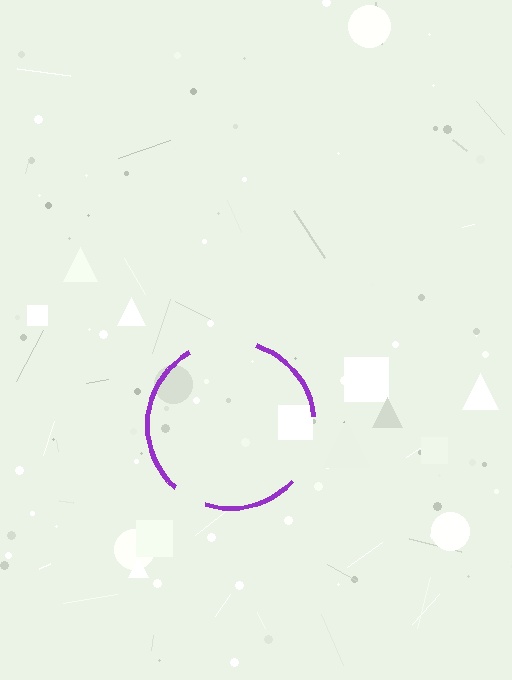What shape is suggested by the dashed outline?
The dashed outline suggests a circle.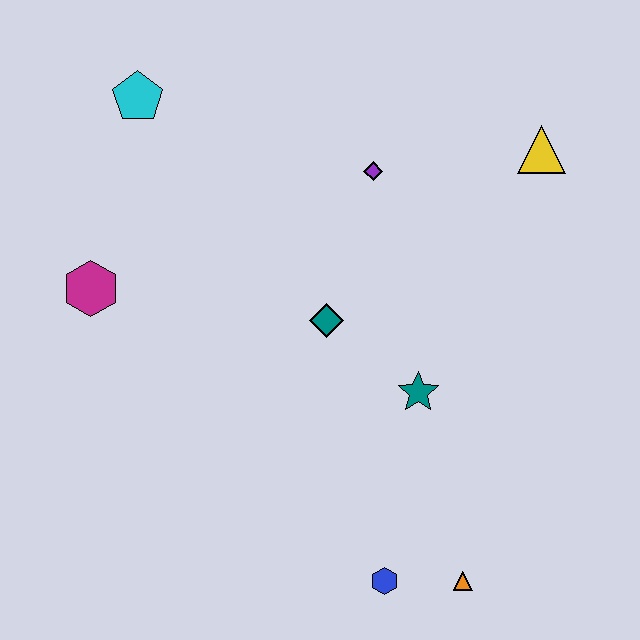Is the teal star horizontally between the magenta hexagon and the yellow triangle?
Yes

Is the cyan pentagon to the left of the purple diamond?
Yes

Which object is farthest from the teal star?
The cyan pentagon is farthest from the teal star.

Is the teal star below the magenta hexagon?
Yes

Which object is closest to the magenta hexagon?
The cyan pentagon is closest to the magenta hexagon.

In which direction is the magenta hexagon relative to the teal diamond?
The magenta hexagon is to the left of the teal diamond.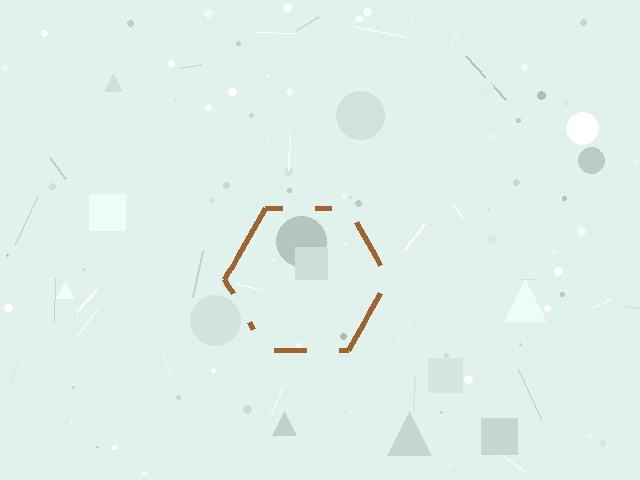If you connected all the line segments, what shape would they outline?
They would outline a hexagon.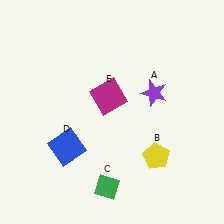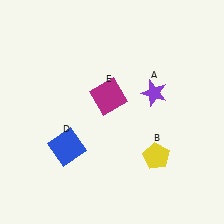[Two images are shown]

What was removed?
The green diamond (C) was removed in Image 2.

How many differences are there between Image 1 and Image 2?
There is 1 difference between the two images.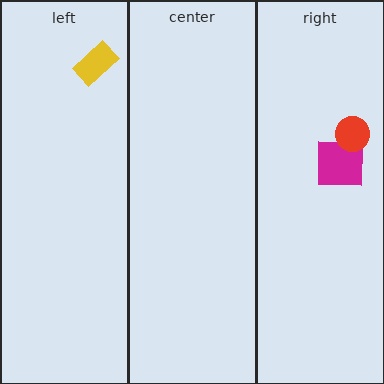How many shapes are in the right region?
2.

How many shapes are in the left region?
1.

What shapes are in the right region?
The magenta square, the red circle.